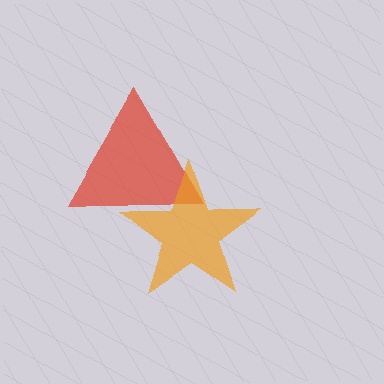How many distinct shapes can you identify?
There are 2 distinct shapes: a red triangle, an orange star.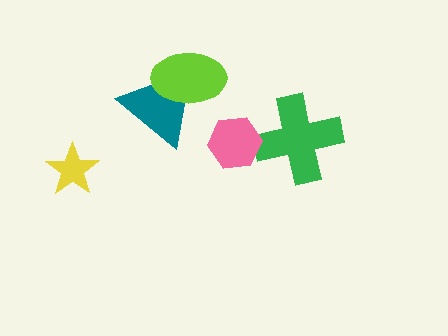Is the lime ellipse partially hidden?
No, no other shape covers it.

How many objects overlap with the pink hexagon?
1 object overlaps with the pink hexagon.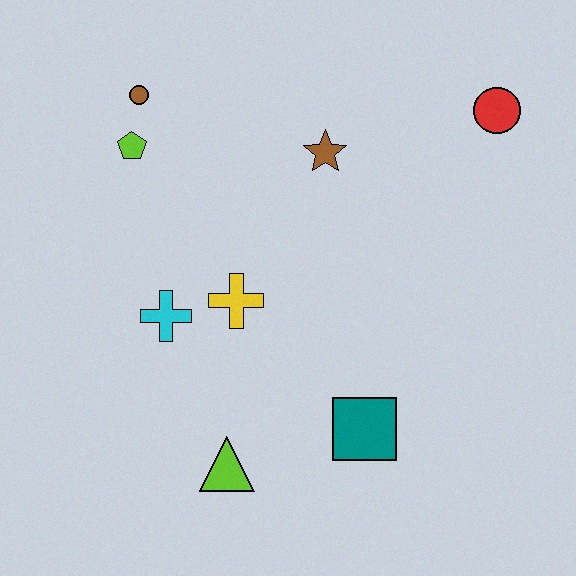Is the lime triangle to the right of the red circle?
No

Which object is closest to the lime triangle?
The teal square is closest to the lime triangle.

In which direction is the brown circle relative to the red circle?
The brown circle is to the left of the red circle.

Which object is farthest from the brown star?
The lime triangle is farthest from the brown star.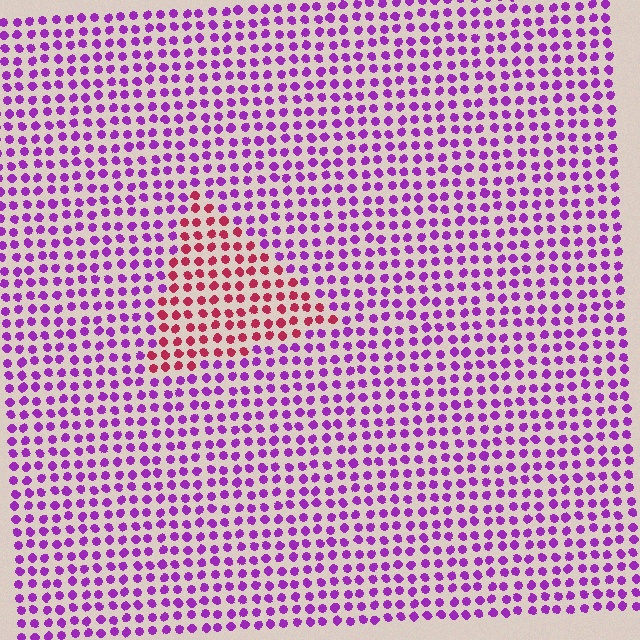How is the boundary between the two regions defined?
The boundary is defined purely by a slight shift in hue (about 55 degrees). Spacing, size, and orientation are identical on both sides.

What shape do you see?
I see a triangle.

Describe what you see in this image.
The image is filled with small purple elements in a uniform arrangement. A triangle-shaped region is visible where the elements are tinted to a slightly different hue, forming a subtle color boundary.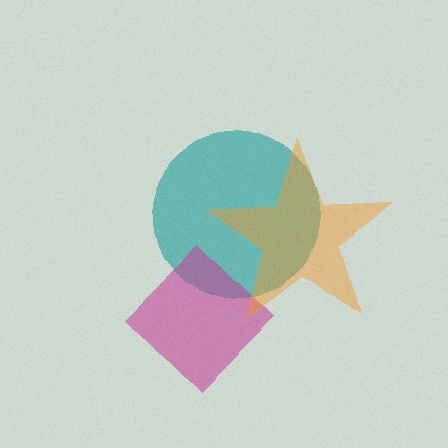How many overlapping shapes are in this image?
There are 3 overlapping shapes in the image.